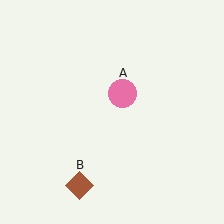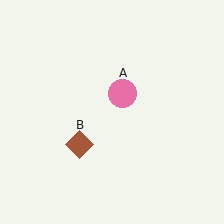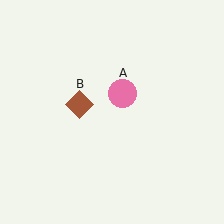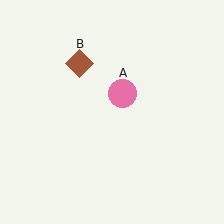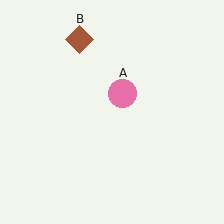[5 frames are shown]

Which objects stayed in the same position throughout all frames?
Pink circle (object A) remained stationary.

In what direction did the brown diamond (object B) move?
The brown diamond (object B) moved up.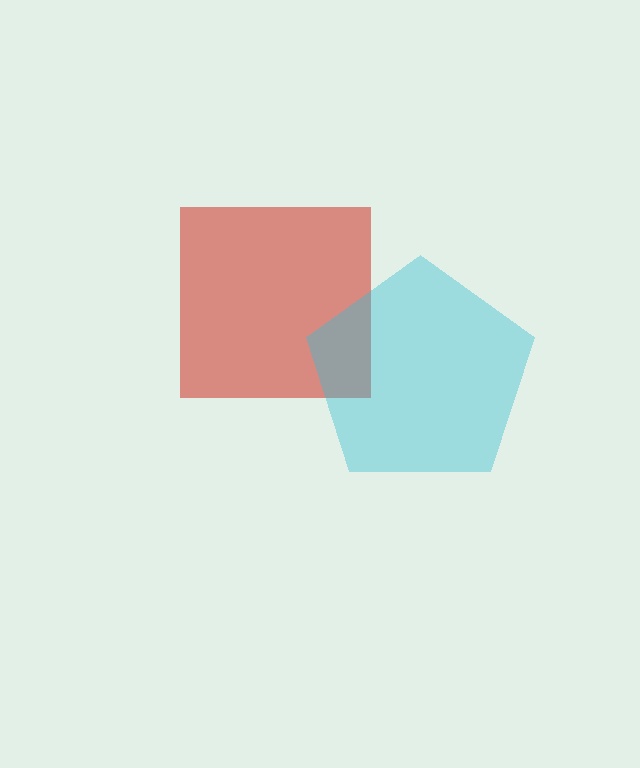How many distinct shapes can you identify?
There are 2 distinct shapes: a red square, a cyan pentagon.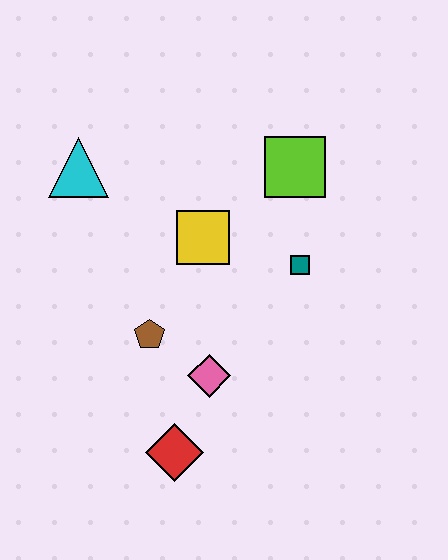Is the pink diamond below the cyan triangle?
Yes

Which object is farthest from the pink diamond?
The cyan triangle is farthest from the pink diamond.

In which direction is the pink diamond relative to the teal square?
The pink diamond is below the teal square.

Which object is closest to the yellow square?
The teal square is closest to the yellow square.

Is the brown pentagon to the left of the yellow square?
Yes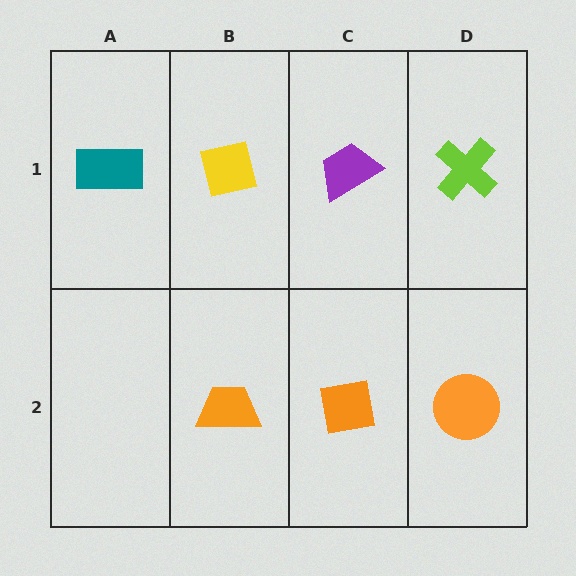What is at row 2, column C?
An orange square.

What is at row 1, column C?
A purple trapezoid.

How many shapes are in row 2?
3 shapes.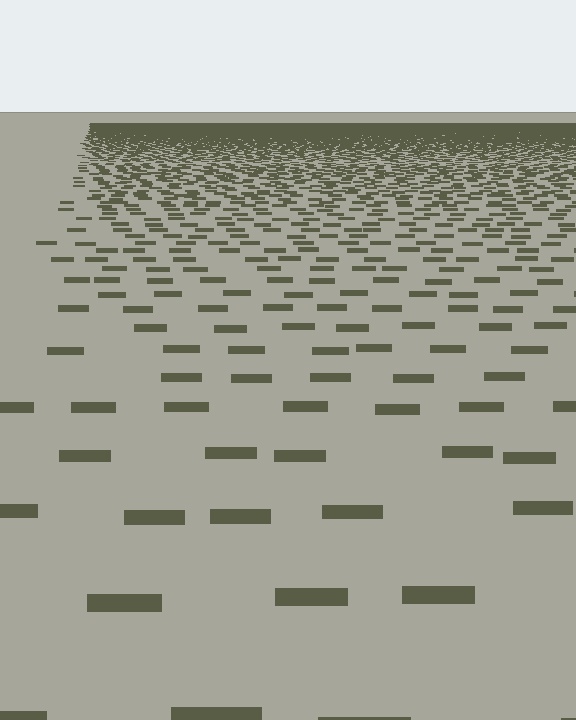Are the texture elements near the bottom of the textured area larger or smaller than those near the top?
Larger. Near the bottom, elements are closer to the viewer and appear at a bigger on-screen size.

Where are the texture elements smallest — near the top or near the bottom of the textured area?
Near the top.